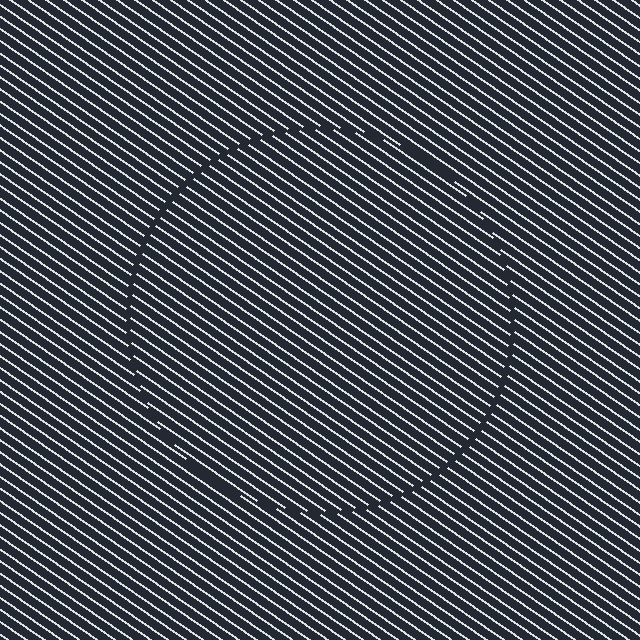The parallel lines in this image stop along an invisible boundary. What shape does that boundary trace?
An illusory circle. The interior of the shape contains the same grating, shifted by half a period — the contour is defined by the phase discontinuity where line-ends from the inner and outer gratings abut.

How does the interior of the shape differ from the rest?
The interior of the shape contains the same grating, shifted by half a period — the contour is defined by the phase discontinuity where line-ends from the inner and outer gratings abut.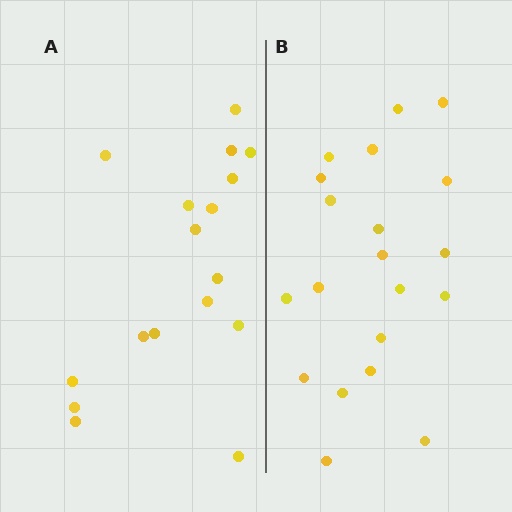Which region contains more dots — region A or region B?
Region B (the right region) has more dots.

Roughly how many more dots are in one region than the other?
Region B has just a few more — roughly 2 or 3 more dots than region A.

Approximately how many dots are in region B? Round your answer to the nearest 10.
About 20 dots.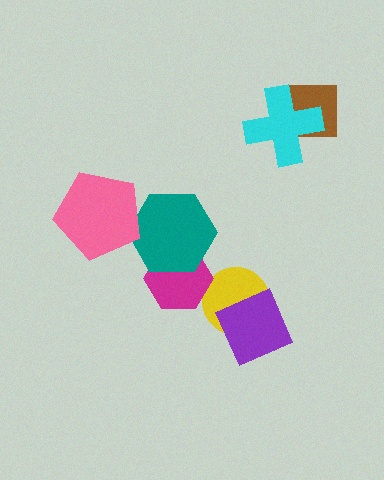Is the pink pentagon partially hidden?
No, no other shape covers it.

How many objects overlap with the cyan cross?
1 object overlaps with the cyan cross.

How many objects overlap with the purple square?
1 object overlaps with the purple square.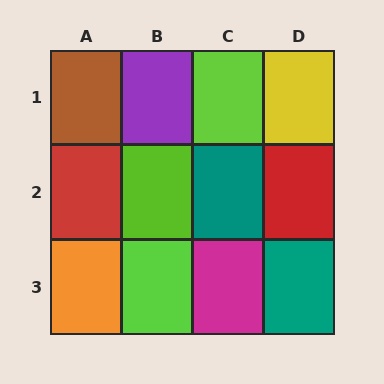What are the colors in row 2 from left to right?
Red, lime, teal, red.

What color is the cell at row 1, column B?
Purple.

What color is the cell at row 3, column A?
Orange.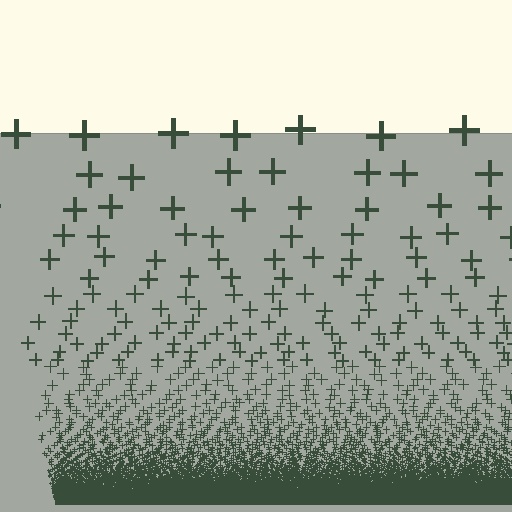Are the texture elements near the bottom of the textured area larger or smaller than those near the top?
Smaller. The gradient is inverted — elements near the bottom are smaller and denser.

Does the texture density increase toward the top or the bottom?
Density increases toward the bottom.